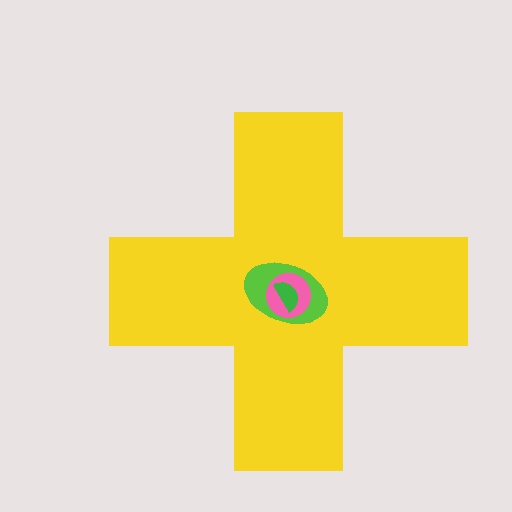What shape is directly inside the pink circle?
The green semicircle.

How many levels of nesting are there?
4.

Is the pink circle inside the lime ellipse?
Yes.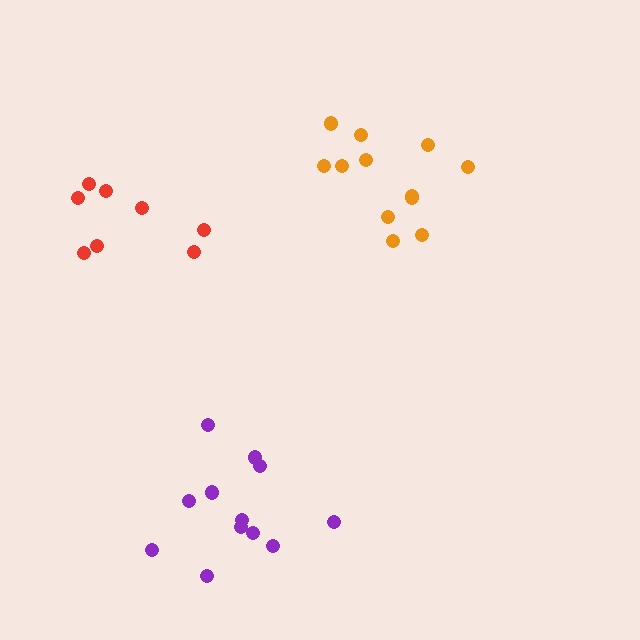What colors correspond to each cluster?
The clusters are colored: orange, purple, red.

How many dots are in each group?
Group 1: 12 dots, Group 2: 12 dots, Group 3: 8 dots (32 total).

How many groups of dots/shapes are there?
There are 3 groups.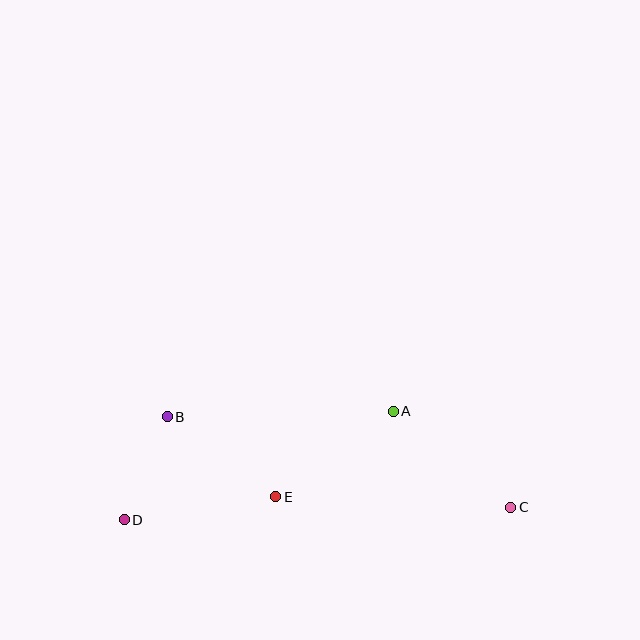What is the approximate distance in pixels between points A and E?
The distance between A and E is approximately 145 pixels.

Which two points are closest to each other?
Points B and D are closest to each other.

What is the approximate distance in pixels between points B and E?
The distance between B and E is approximately 134 pixels.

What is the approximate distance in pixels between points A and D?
The distance between A and D is approximately 290 pixels.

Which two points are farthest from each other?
Points C and D are farthest from each other.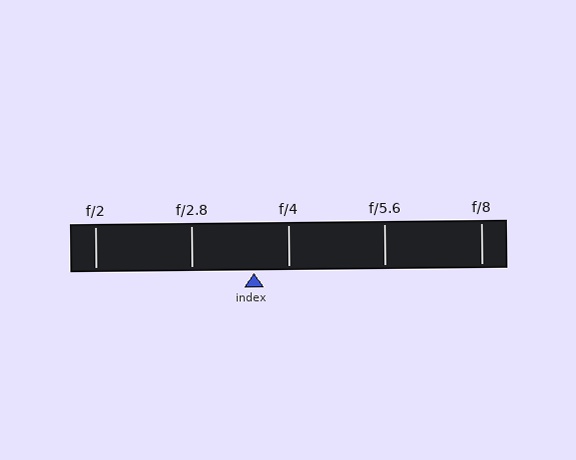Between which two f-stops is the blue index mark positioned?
The index mark is between f/2.8 and f/4.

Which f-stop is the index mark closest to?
The index mark is closest to f/4.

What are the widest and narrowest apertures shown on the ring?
The widest aperture shown is f/2 and the narrowest is f/8.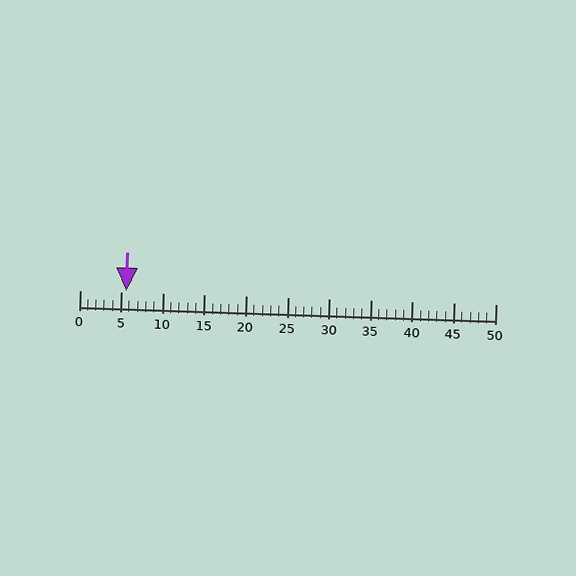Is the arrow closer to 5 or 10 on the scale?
The arrow is closer to 5.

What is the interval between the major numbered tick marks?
The major tick marks are spaced 5 units apart.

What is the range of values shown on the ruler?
The ruler shows values from 0 to 50.